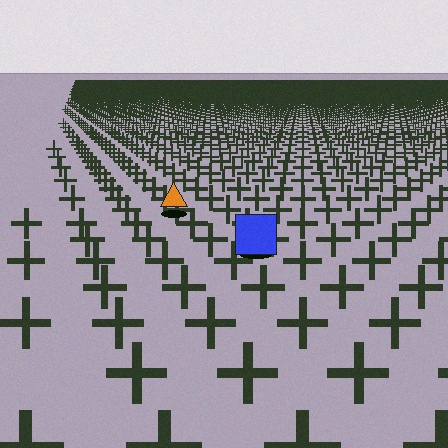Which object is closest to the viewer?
The blue square is closest. The texture marks near it are larger and more spread out.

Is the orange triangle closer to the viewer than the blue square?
No. The blue square is closer — you can tell from the texture gradient: the ground texture is coarser near it.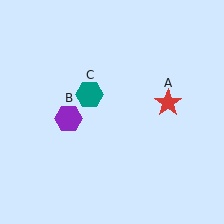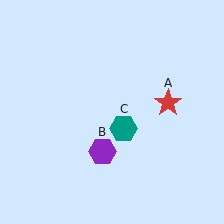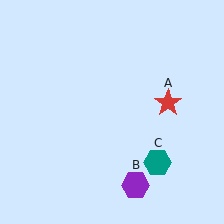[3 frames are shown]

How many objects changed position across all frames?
2 objects changed position: purple hexagon (object B), teal hexagon (object C).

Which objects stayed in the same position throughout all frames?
Red star (object A) remained stationary.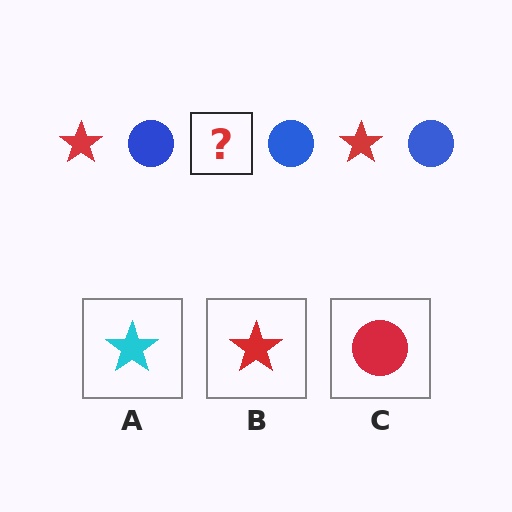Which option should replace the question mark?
Option B.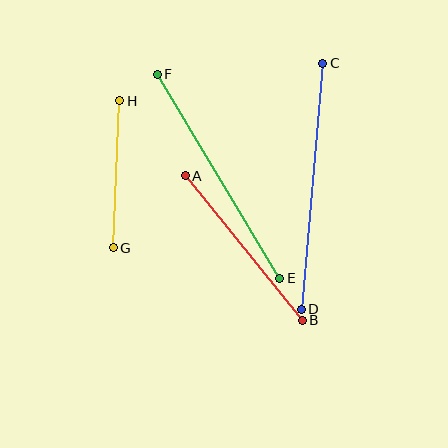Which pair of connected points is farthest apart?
Points C and D are farthest apart.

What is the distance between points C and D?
The distance is approximately 247 pixels.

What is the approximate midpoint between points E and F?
The midpoint is at approximately (219, 176) pixels.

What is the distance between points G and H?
The distance is approximately 147 pixels.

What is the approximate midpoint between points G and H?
The midpoint is at approximately (116, 174) pixels.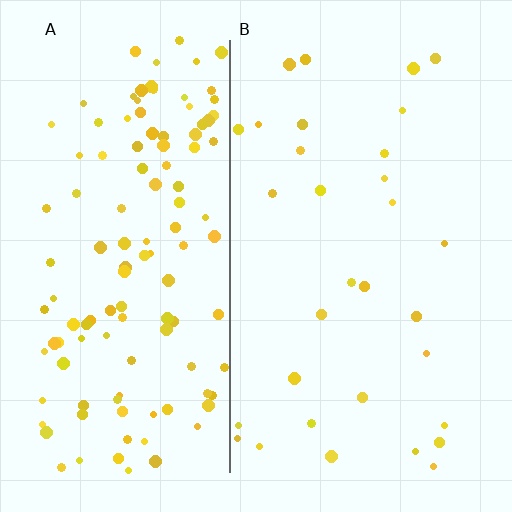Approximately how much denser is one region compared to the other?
Approximately 4.0× — region A over region B.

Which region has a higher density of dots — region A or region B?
A (the left).